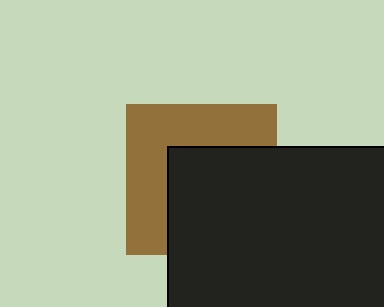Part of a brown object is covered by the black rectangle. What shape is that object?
It is a square.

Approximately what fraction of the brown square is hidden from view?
Roughly 52% of the brown square is hidden behind the black rectangle.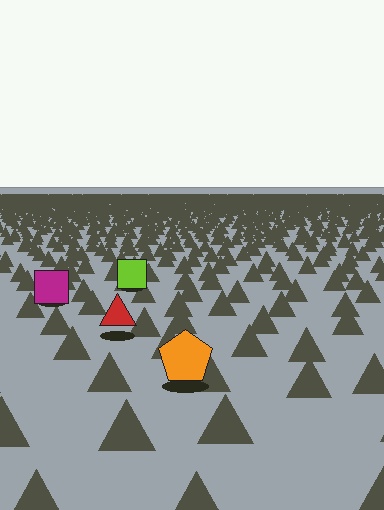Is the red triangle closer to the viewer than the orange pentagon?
No. The orange pentagon is closer — you can tell from the texture gradient: the ground texture is coarser near it.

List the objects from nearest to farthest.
From nearest to farthest: the orange pentagon, the red triangle, the magenta square, the lime square.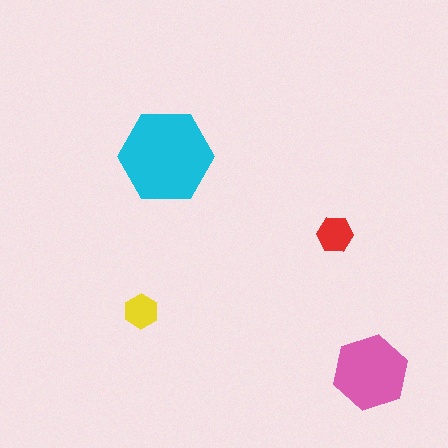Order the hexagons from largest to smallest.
the cyan one, the pink one, the red one, the yellow one.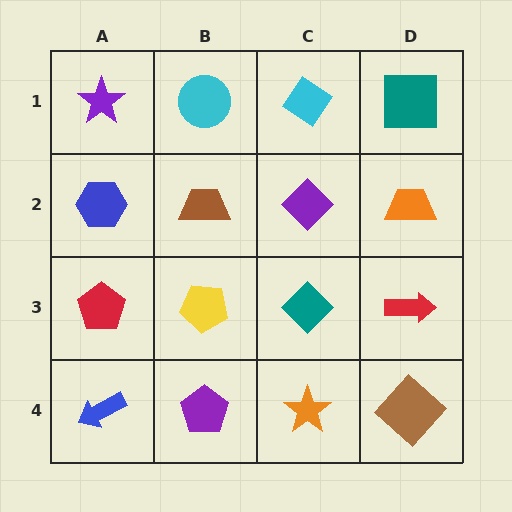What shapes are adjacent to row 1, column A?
A blue hexagon (row 2, column A), a cyan circle (row 1, column B).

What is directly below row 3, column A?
A blue arrow.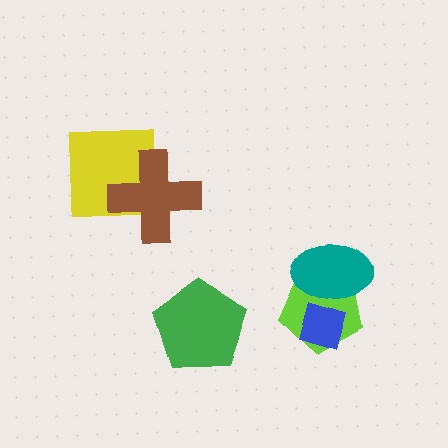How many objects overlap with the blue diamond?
2 objects overlap with the blue diamond.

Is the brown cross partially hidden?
No, no other shape covers it.